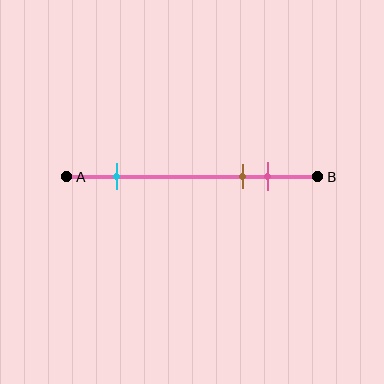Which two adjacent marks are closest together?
The brown and pink marks are the closest adjacent pair.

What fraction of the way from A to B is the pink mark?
The pink mark is approximately 80% (0.8) of the way from A to B.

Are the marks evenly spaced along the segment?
No, the marks are not evenly spaced.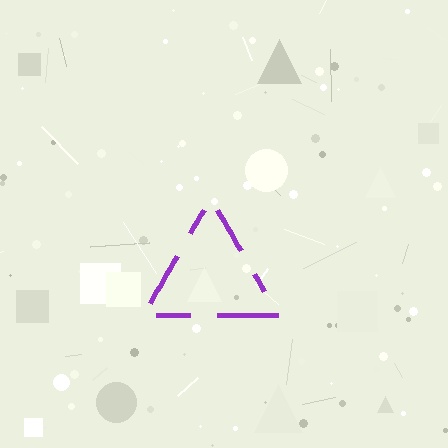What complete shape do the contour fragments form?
The contour fragments form a triangle.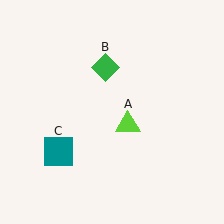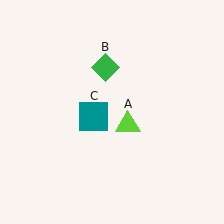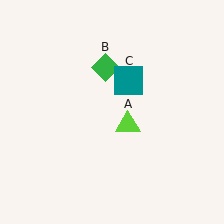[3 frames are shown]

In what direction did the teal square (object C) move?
The teal square (object C) moved up and to the right.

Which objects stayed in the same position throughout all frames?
Lime triangle (object A) and green diamond (object B) remained stationary.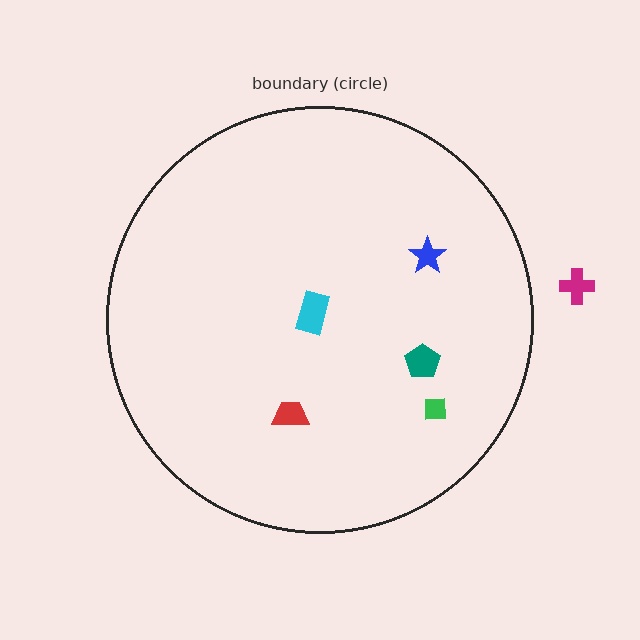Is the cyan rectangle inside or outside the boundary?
Inside.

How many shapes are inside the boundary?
5 inside, 1 outside.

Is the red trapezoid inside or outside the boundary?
Inside.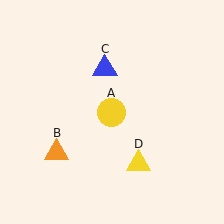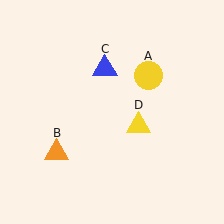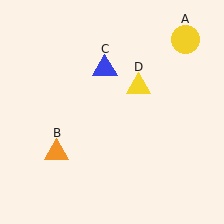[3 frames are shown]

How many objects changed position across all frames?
2 objects changed position: yellow circle (object A), yellow triangle (object D).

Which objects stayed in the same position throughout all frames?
Orange triangle (object B) and blue triangle (object C) remained stationary.